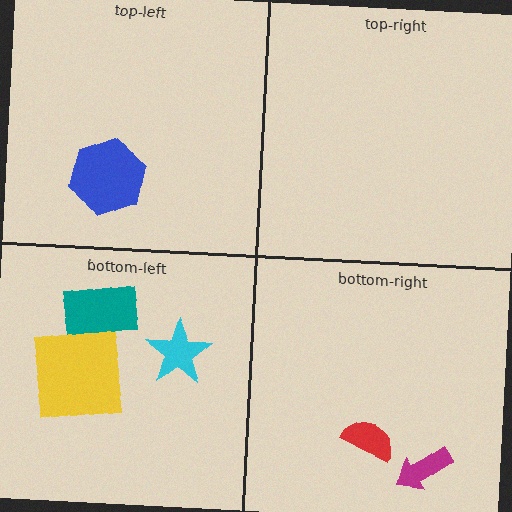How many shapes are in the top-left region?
1.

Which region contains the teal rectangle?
The bottom-left region.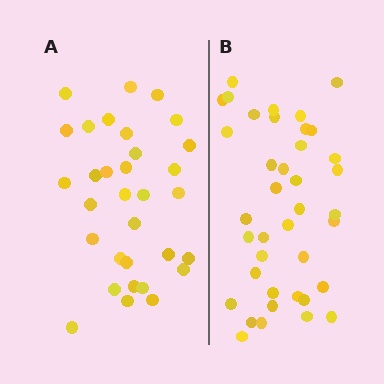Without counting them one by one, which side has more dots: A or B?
Region B (the right region) has more dots.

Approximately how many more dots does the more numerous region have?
Region B has roughly 8 or so more dots than region A.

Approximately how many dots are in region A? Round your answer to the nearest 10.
About 30 dots. (The exact count is 32, which rounds to 30.)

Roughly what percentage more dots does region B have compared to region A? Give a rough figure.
About 20% more.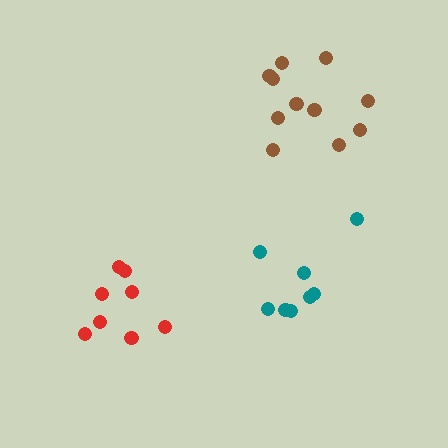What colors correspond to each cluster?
The clusters are colored: teal, red, brown.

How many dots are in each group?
Group 1: 8 dots, Group 2: 8 dots, Group 3: 11 dots (27 total).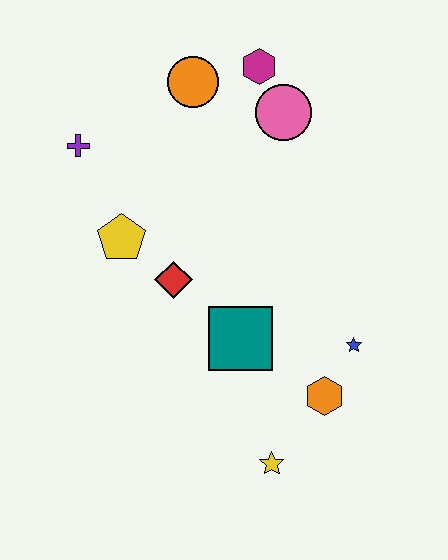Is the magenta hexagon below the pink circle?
No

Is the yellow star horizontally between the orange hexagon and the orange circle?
Yes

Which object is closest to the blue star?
The orange hexagon is closest to the blue star.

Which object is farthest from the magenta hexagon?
The yellow star is farthest from the magenta hexagon.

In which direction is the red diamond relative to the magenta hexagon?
The red diamond is below the magenta hexagon.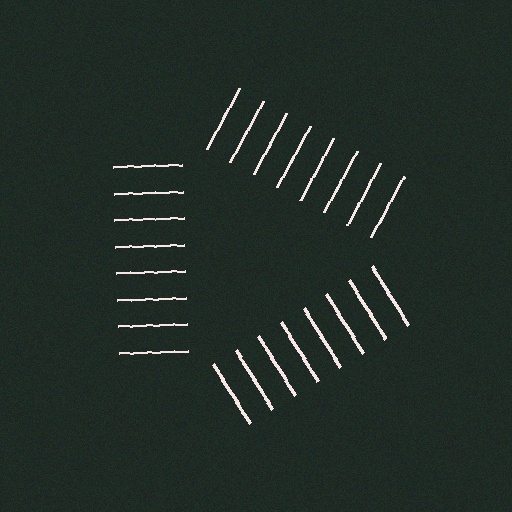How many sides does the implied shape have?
3 sides — the line-ends trace a triangle.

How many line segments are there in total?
24 — 8 along each of the 3 edges.